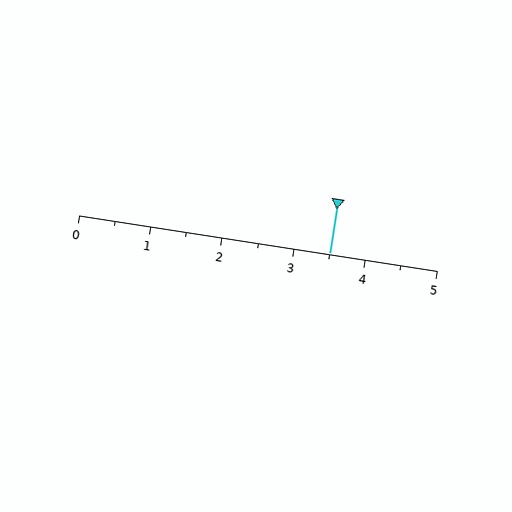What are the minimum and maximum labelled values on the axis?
The axis runs from 0 to 5.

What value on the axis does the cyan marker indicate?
The marker indicates approximately 3.5.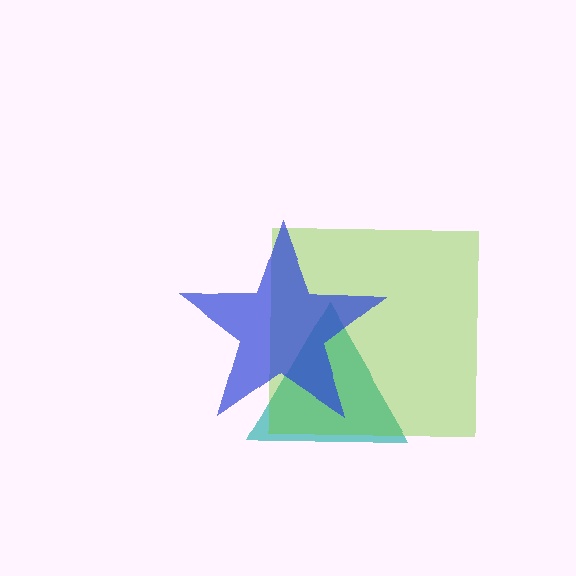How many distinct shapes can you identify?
There are 3 distinct shapes: a teal triangle, a lime square, a blue star.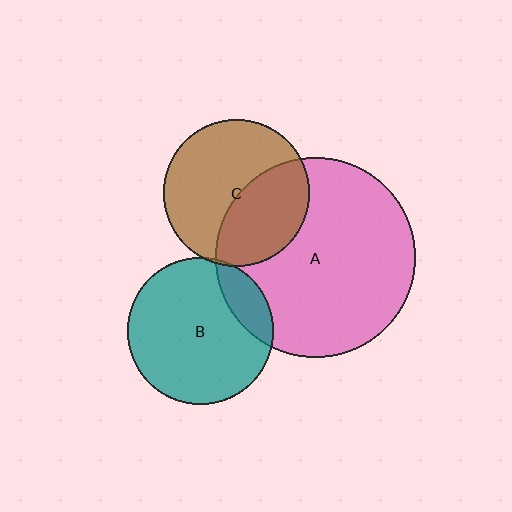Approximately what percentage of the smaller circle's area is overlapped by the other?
Approximately 15%.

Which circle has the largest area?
Circle A (pink).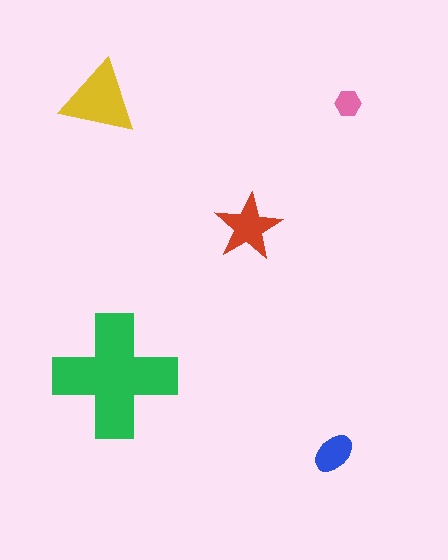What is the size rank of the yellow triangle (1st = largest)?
2nd.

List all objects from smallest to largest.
The pink hexagon, the blue ellipse, the red star, the yellow triangle, the green cross.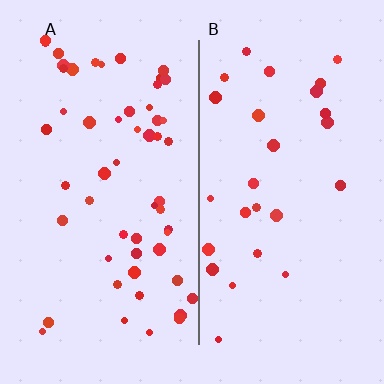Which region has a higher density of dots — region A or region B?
A (the left).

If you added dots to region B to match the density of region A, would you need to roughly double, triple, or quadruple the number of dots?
Approximately double.